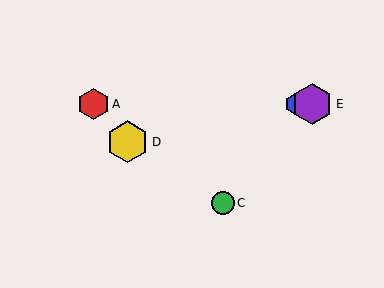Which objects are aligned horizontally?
Objects A, B, E are aligned horizontally.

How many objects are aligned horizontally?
3 objects (A, B, E) are aligned horizontally.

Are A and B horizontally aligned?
Yes, both are at y≈104.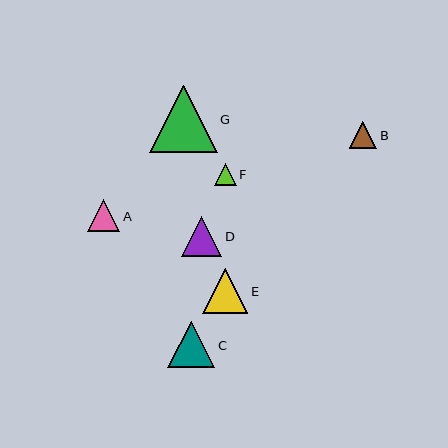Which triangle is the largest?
Triangle G is the largest with a size of approximately 67 pixels.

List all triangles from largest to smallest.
From largest to smallest: G, C, E, D, A, B, F.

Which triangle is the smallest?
Triangle F is the smallest with a size of approximately 22 pixels.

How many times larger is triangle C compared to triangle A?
Triangle C is approximately 1.5 times the size of triangle A.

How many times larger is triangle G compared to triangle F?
Triangle G is approximately 3.0 times the size of triangle F.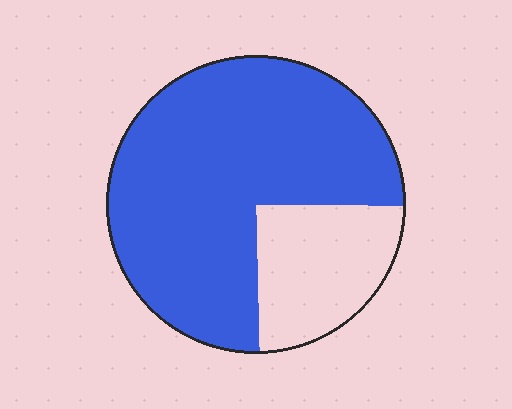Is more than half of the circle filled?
Yes.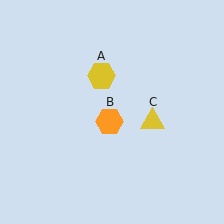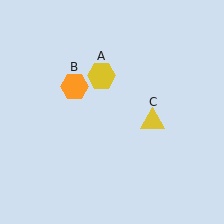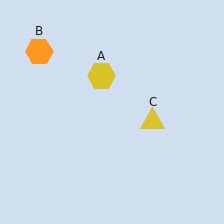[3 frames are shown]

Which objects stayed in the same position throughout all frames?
Yellow hexagon (object A) and yellow triangle (object C) remained stationary.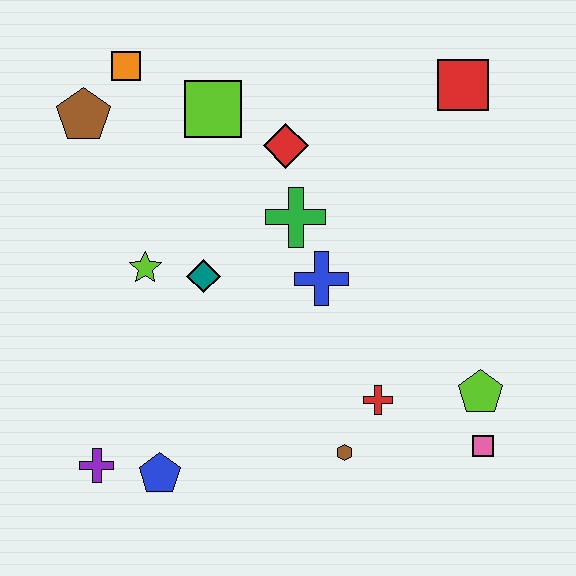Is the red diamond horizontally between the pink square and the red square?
No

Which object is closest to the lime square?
The red diamond is closest to the lime square.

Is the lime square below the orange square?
Yes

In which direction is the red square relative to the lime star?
The red square is to the right of the lime star.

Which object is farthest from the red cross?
The orange square is farthest from the red cross.